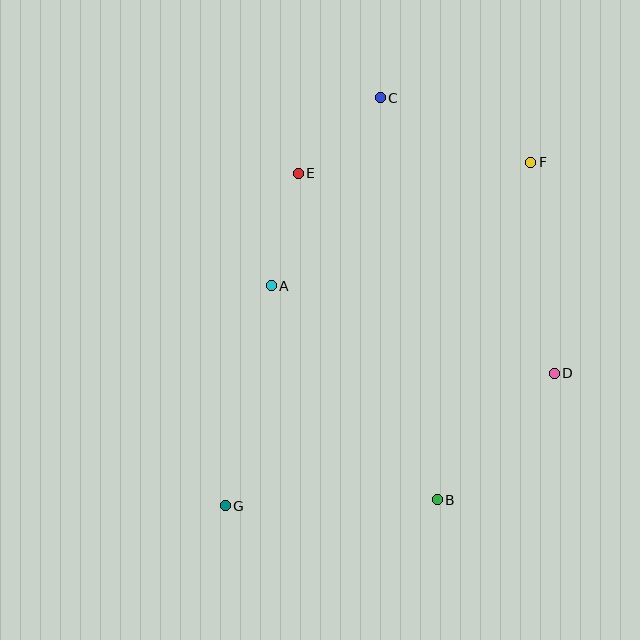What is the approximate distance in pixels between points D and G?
The distance between D and G is approximately 355 pixels.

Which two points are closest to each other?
Points C and E are closest to each other.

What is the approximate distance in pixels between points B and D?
The distance between B and D is approximately 172 pixels.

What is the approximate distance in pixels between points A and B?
The distance between A and B is approximately 271 pixels.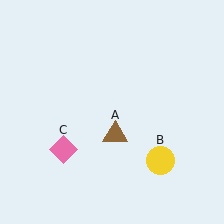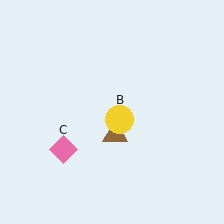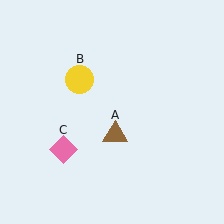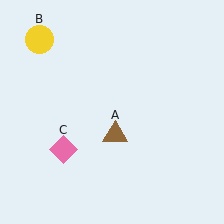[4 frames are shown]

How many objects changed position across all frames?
1 object changed position: yellow circle (object B).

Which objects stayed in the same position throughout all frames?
Brown triangle (object A) and pink diamond (object C) remained stationary.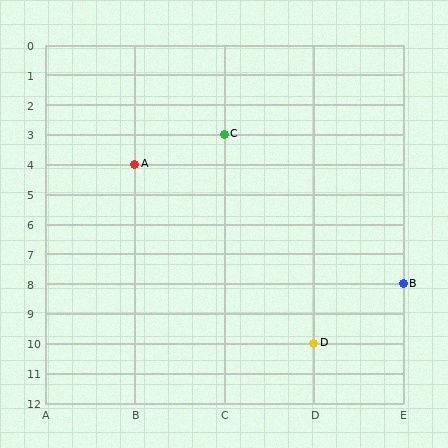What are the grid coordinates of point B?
Point B is at grid coordinates (E, 8).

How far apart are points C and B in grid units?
Points C and B are 2 columns and 5 rows apart (about 5.4 grid units diagonally).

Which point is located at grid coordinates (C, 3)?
Point C is at (C, 3).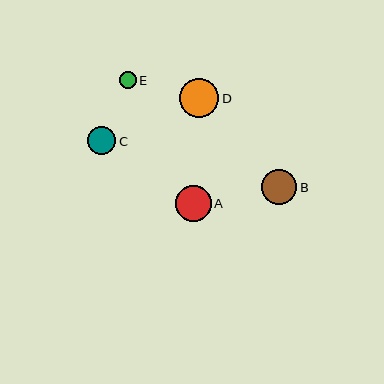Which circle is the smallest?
Circle E is the smallest with a size of approximately 17 pixels.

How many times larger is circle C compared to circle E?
Circle C is approximately 1.7 times the size of circle E.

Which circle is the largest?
Circle D is the largest with a size of approximately 39 pixels.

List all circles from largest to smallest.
From largest to smallest: D, B, A, C, E.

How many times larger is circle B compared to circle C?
Circle B is approximately 1.2 times the size of circle C.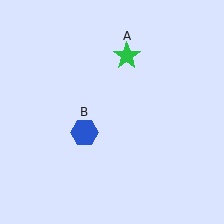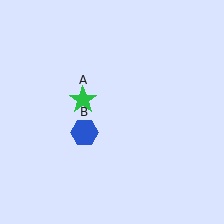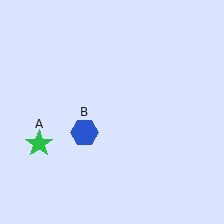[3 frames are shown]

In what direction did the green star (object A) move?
The green star (object A) moved down and to the left.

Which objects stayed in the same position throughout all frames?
Blue hexagon (object B) remained stationary.